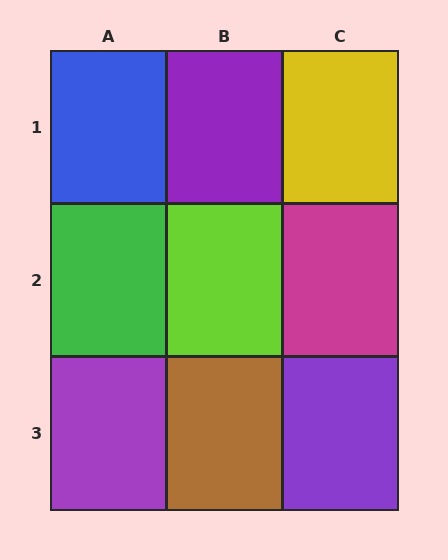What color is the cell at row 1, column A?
Blue.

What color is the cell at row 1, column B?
Purple.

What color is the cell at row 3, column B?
Brown.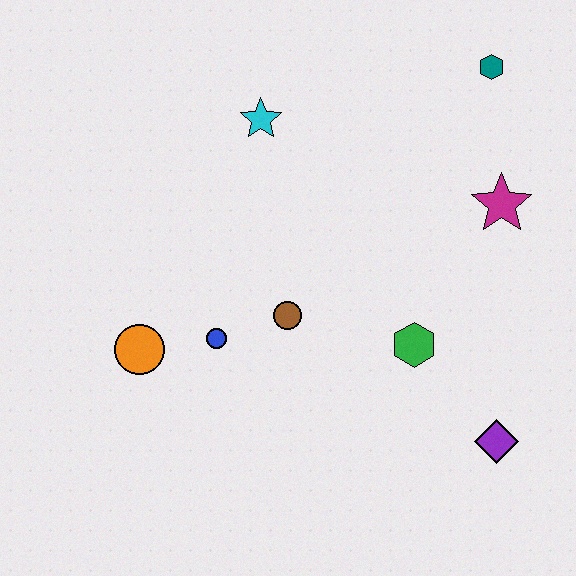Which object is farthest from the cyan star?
The purple diamond is farthest from the cyan star.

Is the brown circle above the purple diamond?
Yes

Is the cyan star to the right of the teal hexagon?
No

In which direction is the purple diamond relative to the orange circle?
The purple diamond is to the right of the orange circle.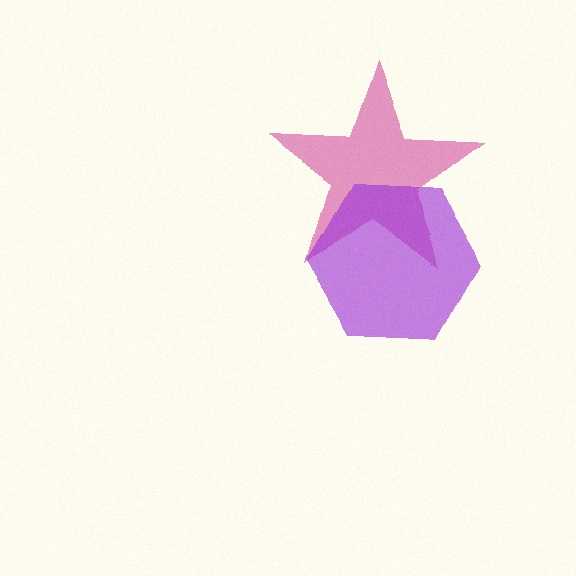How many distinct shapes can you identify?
There are 2 distinct shapes: a magenta star, a purple hexagon.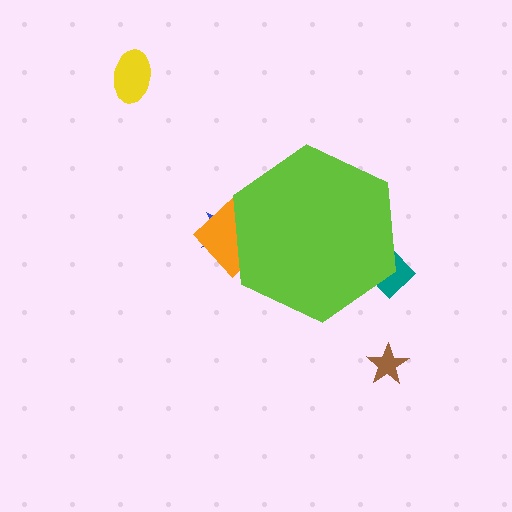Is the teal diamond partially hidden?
Yes, the teal diamond is partially hidden behind the lime hexagon.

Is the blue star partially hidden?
Yes, the blue star is partially hidden behind the lime hexagon.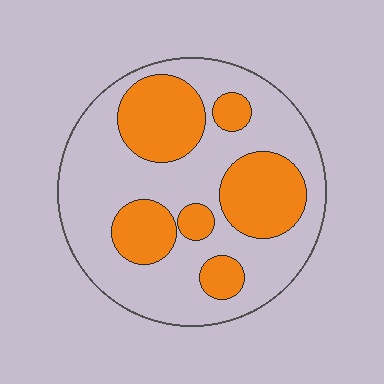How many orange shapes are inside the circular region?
6.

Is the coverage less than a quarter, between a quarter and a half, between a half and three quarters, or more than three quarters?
Between a quarter and a half.